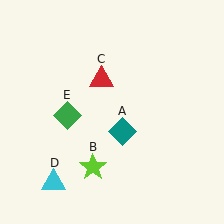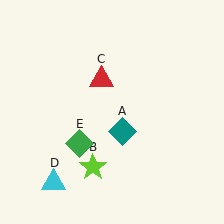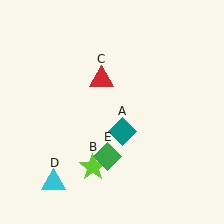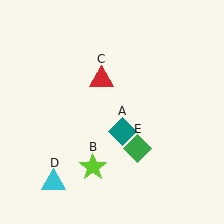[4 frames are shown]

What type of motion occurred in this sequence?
The green diamond (object E) rotated counterclockwise around the center of the scene.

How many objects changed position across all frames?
1 object changed position: green diamond (object E).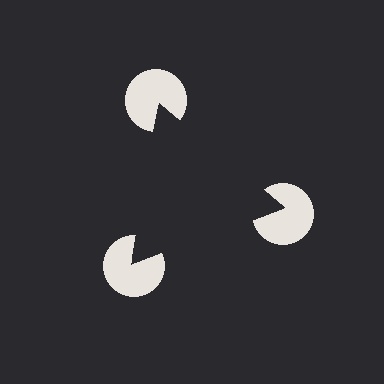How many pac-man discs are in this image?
There are 3 — one at each vertex of the illusory triangle.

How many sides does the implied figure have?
3 sides.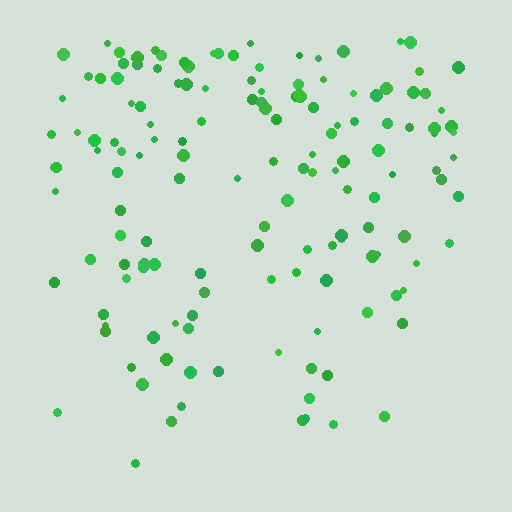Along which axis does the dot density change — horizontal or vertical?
Vertical.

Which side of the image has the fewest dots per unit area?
The bottom.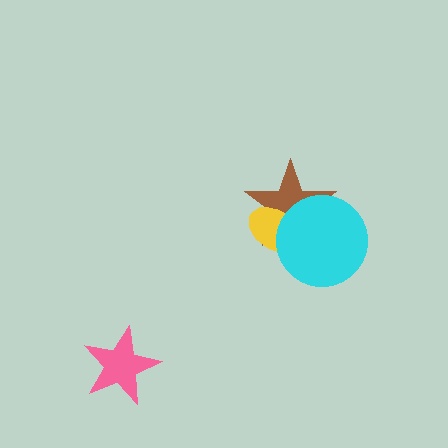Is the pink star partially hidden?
No, no other shape covers it.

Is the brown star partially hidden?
Yes, it is partially covered by another shape.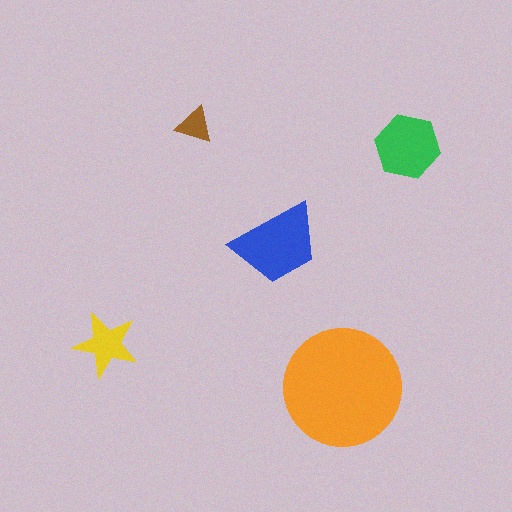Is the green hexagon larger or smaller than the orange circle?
Smaller.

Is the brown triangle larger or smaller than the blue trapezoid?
Smaller.